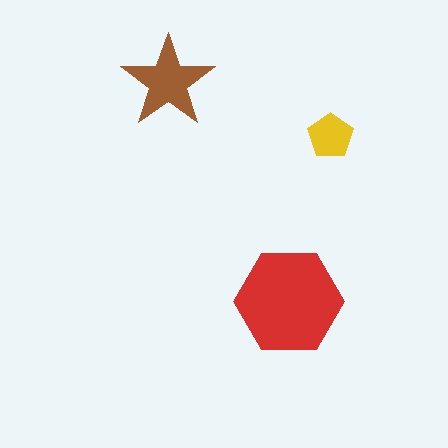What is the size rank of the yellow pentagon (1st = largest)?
3rd.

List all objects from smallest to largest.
The yellow pentagon, the brown star, the red hexagon.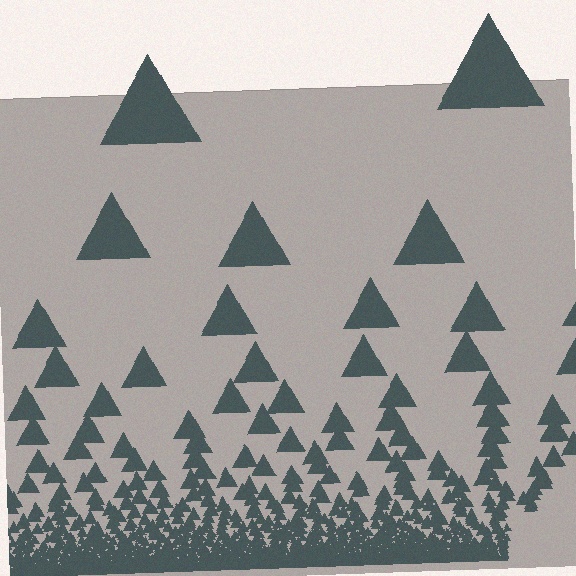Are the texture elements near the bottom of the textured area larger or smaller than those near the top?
Smaller. The gradient is inverted — elements near the bottom are smaller and denser.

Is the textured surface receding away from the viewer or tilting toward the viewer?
The surface appears to tilt toward the viewer. Texture elements get larger and sparser toward the top.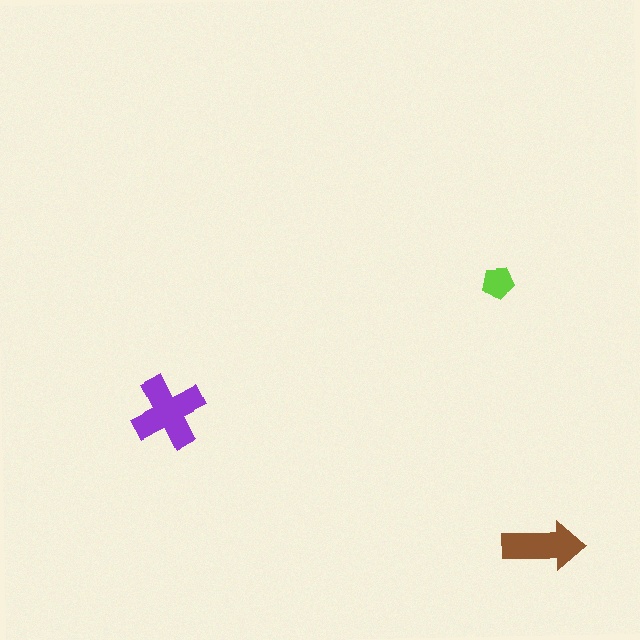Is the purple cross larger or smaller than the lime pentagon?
Larger.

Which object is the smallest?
The lime pentagon.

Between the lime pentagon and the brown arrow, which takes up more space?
The brown arrow.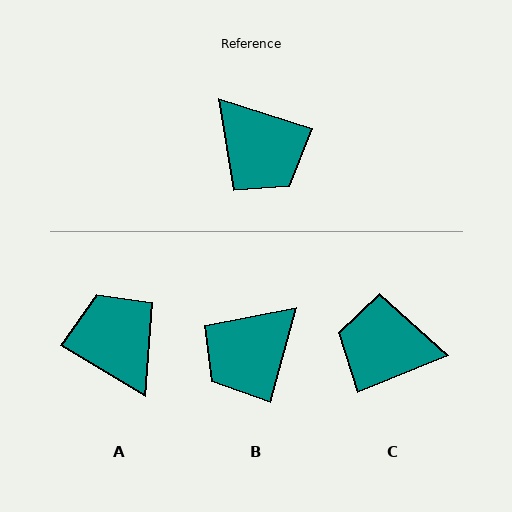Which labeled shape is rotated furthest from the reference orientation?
A, about 167 degrees away.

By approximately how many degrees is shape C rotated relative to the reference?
Approximately 141 degrees clockwise.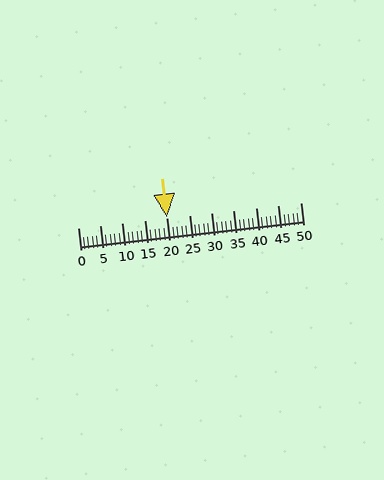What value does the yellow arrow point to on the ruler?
The yellow arrow points to approximately 20.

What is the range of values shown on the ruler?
The ruler shows values from 0 to 50.